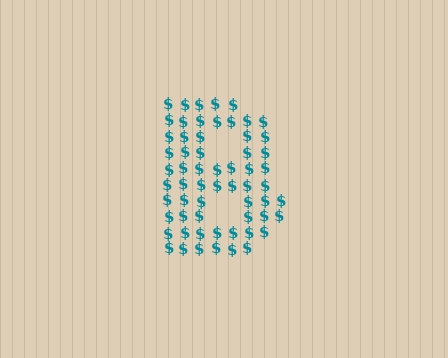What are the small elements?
The small elements are dollar signs.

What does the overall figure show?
The overall figure shows the letter B.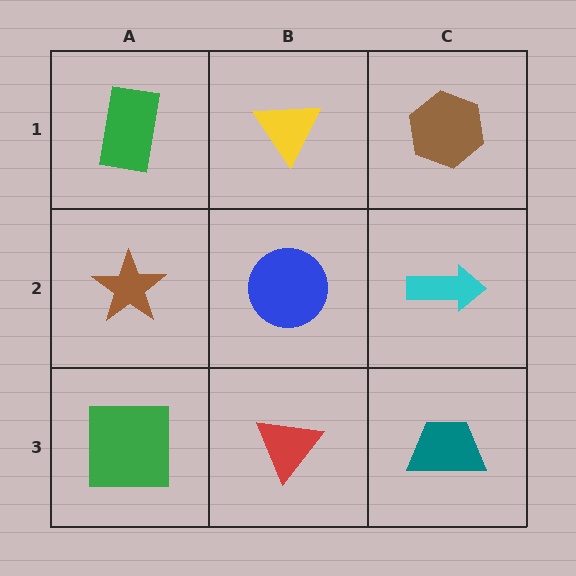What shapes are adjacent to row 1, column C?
A cyan arrow (row 2, column C), a yellow triangle (row 1, column B).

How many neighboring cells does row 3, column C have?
2.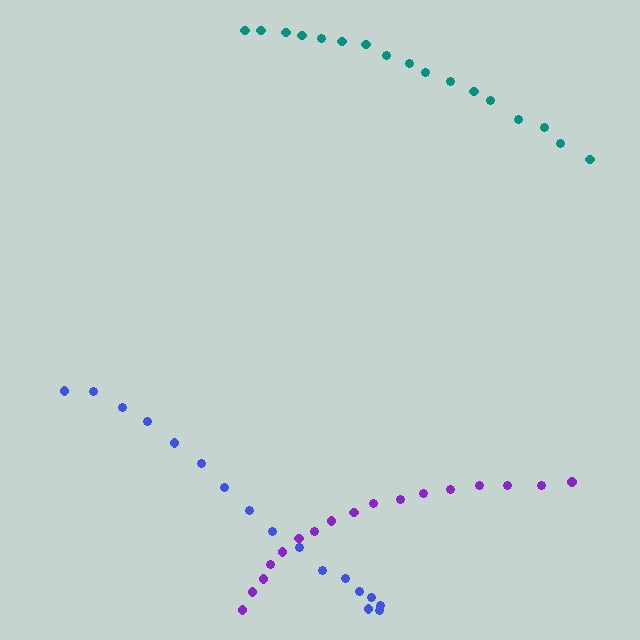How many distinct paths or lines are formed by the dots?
There are 3 distinct paths.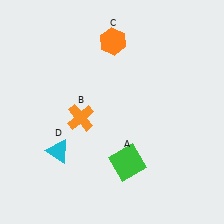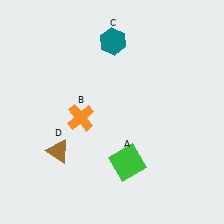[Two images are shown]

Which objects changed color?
C changed from orange to teal. D changed from cyan to brown.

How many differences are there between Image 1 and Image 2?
There are 2 differences between the two images.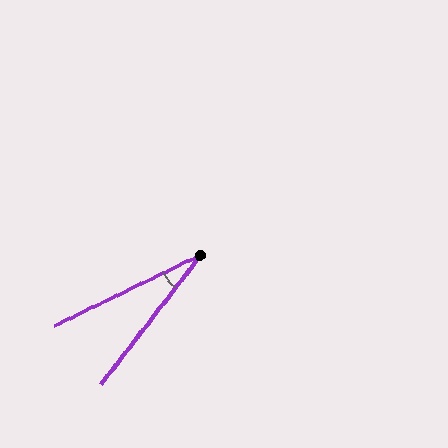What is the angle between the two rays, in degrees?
Approximately 26 degrees.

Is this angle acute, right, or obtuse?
It is acute.